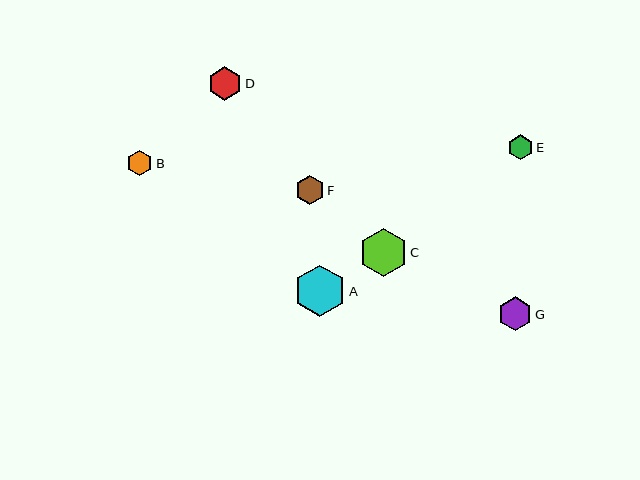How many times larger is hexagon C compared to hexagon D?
Hexagon C is approximately 1.5 times the size of hexagon D.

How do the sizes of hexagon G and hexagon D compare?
Hexagon G and hexagon D are approximately the same size.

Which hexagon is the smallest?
Hexagon E is the smallest with a size of approximately 25 pixels.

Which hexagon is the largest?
Hexagon A is the largest with a size of approximately 52 pixels.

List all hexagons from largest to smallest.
From largest to smallest: A, C, G, D, F, B, E.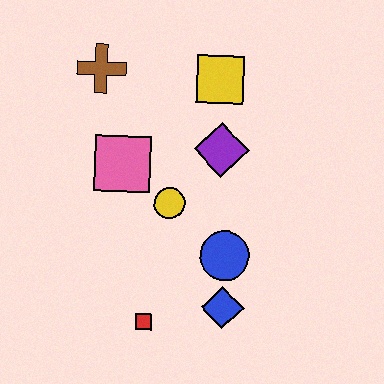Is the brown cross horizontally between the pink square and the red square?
No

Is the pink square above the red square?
Yes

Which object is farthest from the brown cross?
The blue diamond is farthest from the brown cross.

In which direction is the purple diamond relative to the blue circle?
The purple diamond is above the blue circle.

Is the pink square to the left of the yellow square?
Yes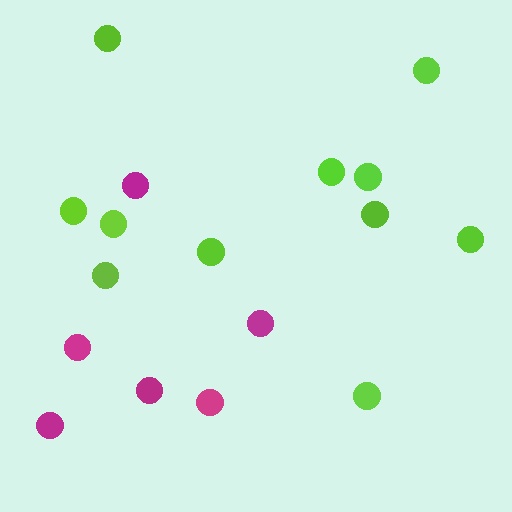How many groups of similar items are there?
There are 2 groups: one group of lime circles (11) and one group of magenta circles (6).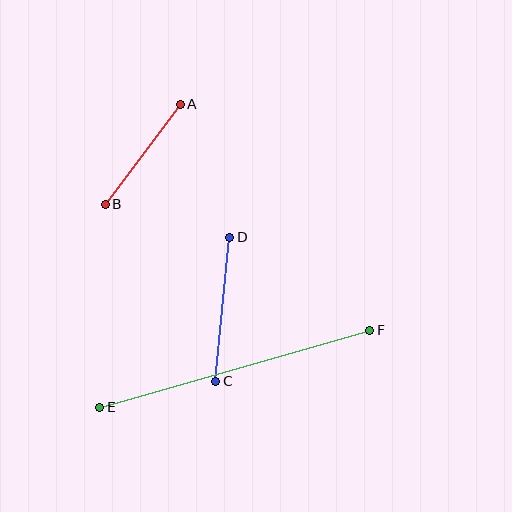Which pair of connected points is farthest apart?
Points E and F are farthest apart.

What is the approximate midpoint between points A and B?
The midpoint is at approximately (143, 154) pixels.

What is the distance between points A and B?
The distance is approximately 125 pixels.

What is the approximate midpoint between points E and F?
The midpoint is at approximately (235, 369) pixels.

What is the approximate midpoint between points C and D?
The midpoint is at approximately (223, 309) pixels.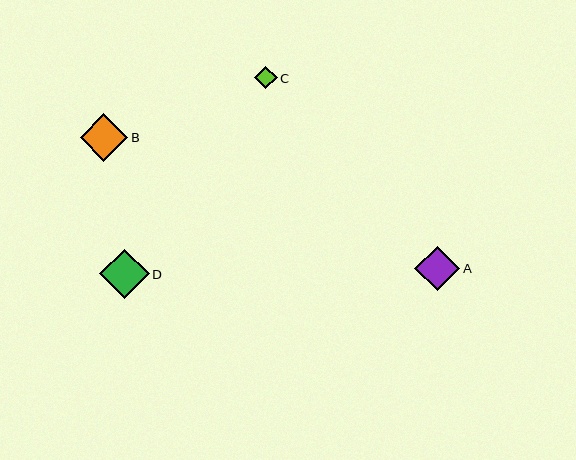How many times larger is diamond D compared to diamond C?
Diamond D is approximately 2.2 times the size of diamond C.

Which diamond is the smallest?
Diamond C is the smallest with a size of approximately 23 pixels.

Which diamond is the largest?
Diamond D is the largest with a size of approximately 50 pixels.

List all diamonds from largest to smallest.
From largest to smallest: D, B, A, C.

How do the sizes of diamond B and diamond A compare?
Diamond B and diamond A are approximately the same size.